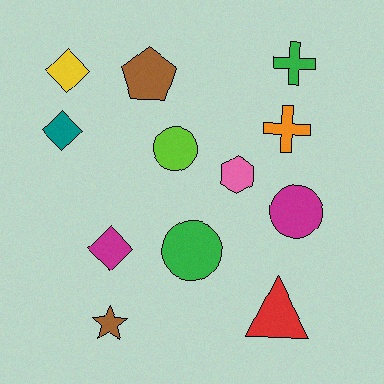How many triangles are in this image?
There is 1 triangle.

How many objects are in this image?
There are 12 objects.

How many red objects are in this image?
There is 1 red object.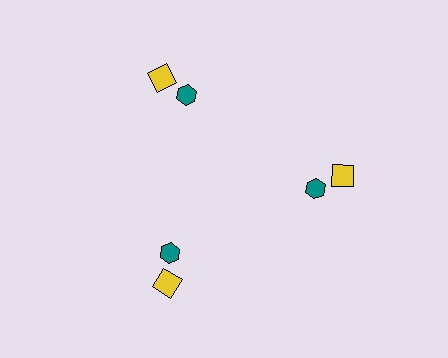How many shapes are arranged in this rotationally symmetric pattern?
There are 6 shapes, arranged in 3 groups of 2.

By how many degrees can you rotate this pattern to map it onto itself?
The pattern maps onto itself every 120 degrees of rotation.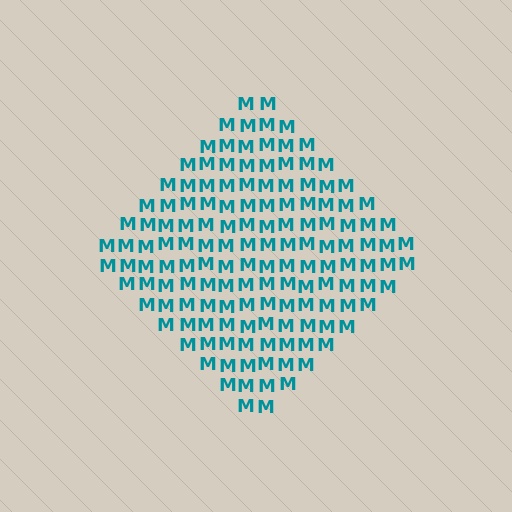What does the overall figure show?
The overall figure shows a diamond.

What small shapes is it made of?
It is made of small letter M's.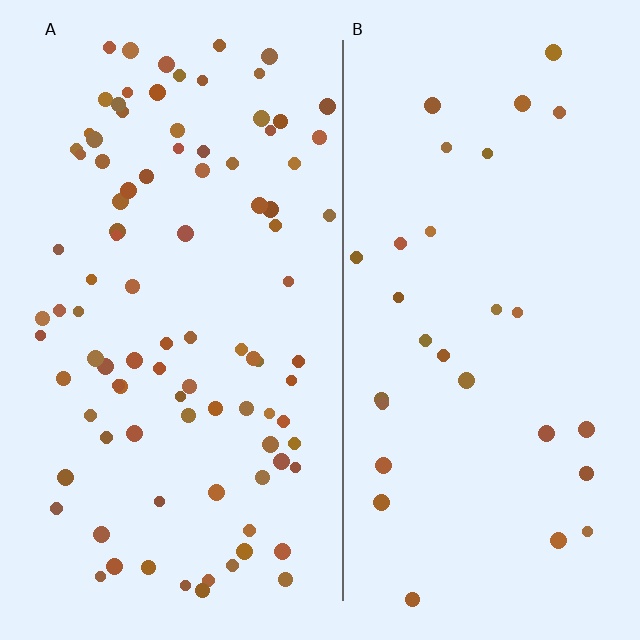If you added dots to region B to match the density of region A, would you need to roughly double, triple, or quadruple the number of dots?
Approximately triple.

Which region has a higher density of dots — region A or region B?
A (the left).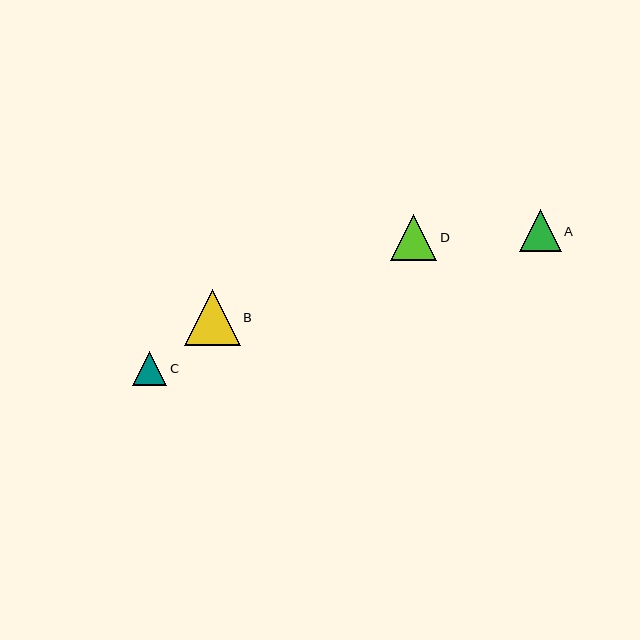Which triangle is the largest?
Triangle B is the largest with a size of approximately 56 pixels.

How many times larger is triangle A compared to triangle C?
Triangle A is approximately 1.2 times the size of triangle C.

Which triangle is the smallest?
Triangle C is the smallest with a size of approximately 34 pixels.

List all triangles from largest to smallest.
From largest to smallest: B, D, A, C.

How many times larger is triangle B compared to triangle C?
Triangle B is approximately 1.6 times the size of triangle C.